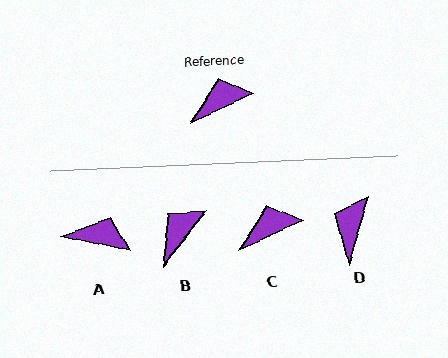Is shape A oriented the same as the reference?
No, it is off by about 37 degrees.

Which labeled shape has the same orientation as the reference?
C.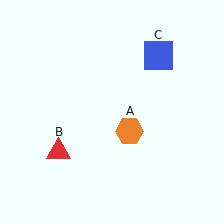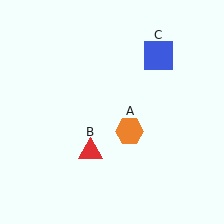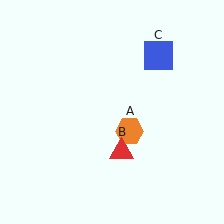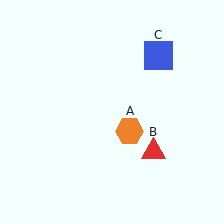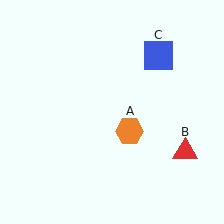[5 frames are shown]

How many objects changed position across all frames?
1 object changed position: red triangle (object B).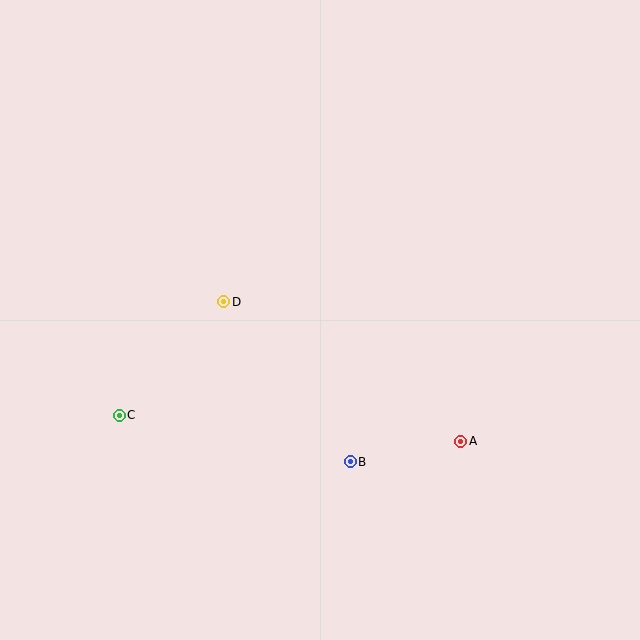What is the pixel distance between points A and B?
The distance between A and B is 112 pixels.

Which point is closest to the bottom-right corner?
Point A is closest to the bottom-right corner.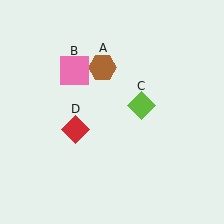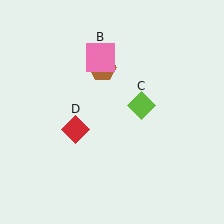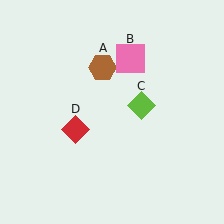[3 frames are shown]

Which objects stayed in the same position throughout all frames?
Brown hexagon (object A) and lime diamond (object C) and red diamond (object D) remained stationary.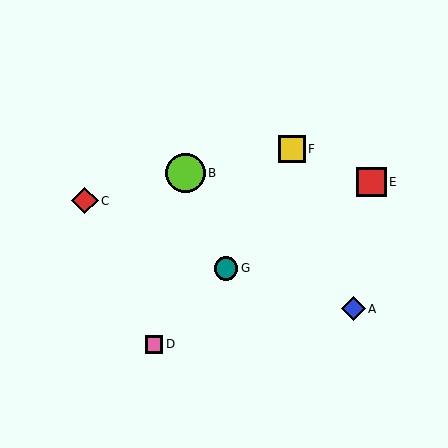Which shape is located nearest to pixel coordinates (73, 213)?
The red diamond (labeled C) at (85, 201) is nearest to that location.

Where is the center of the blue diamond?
The center of the blue diamond is at (353, 309).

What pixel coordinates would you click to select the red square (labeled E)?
Click at (372, 182) to select the red square E.